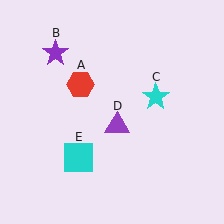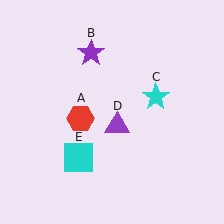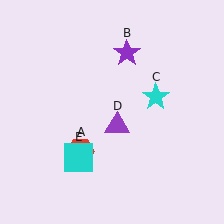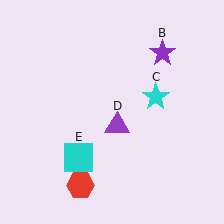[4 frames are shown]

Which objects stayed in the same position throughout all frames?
Cyan star (object C) and purple triangle (object D) and cyan square (object E) remained stationary.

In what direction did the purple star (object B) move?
The purple star (object B) moved right.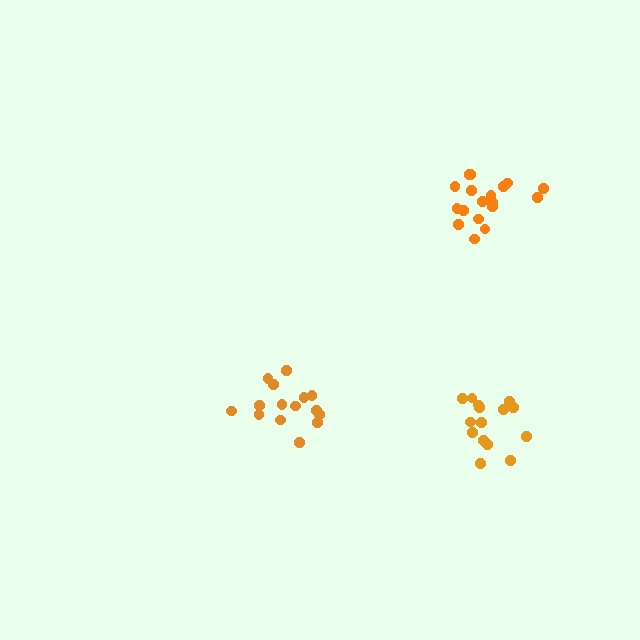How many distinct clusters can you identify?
There are 3 distinct clusters.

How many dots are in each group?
Group 1: 18 dots, Group 2: 15 dots, Group 3: 15 dots (48 total).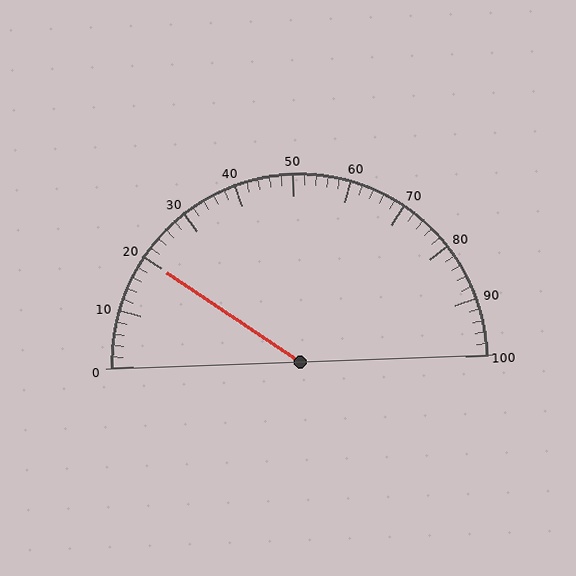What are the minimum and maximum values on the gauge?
The gauge ranges from 0 to 100.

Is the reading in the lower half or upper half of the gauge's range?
The reading is in the lower half of the range (0 to 100).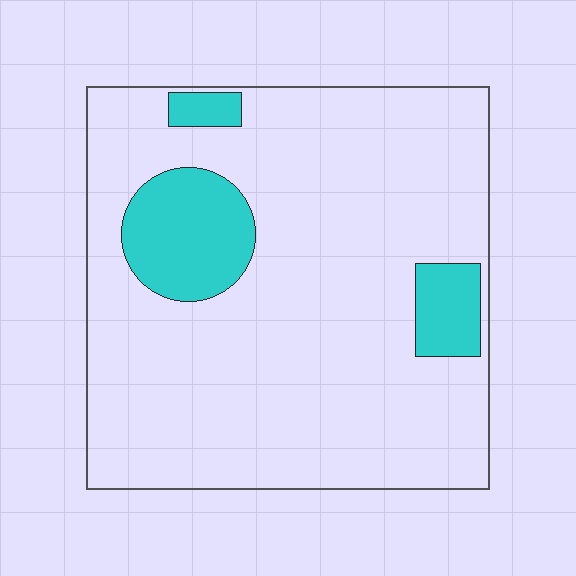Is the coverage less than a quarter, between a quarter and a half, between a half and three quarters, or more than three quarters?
Less than a quarter.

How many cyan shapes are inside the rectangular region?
3.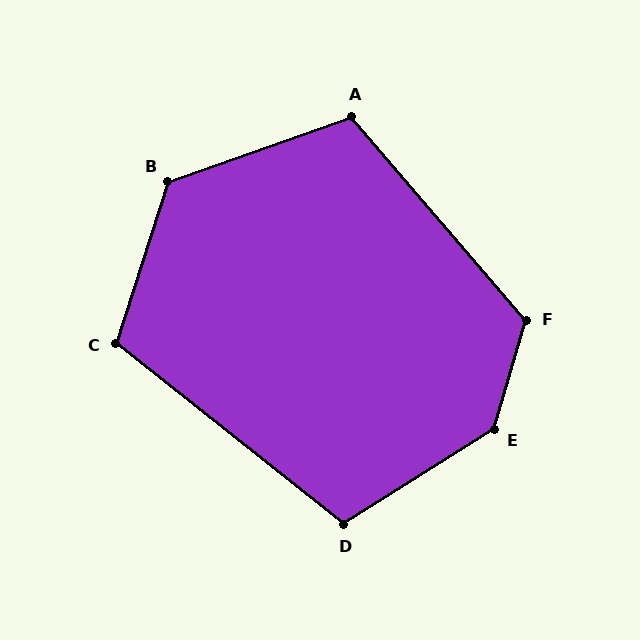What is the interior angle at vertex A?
Approximately 111 degrees (obtuse).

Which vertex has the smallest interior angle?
D, at approximately 109 degrees.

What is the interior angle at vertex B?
Approximately 127 degrees (obtuse).